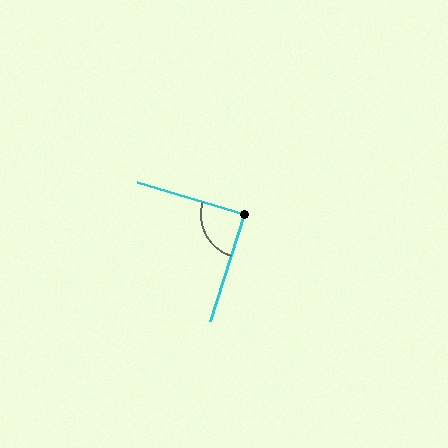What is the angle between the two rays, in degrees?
Approximately 89 degrees.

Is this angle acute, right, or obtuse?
It is approximately a right angle.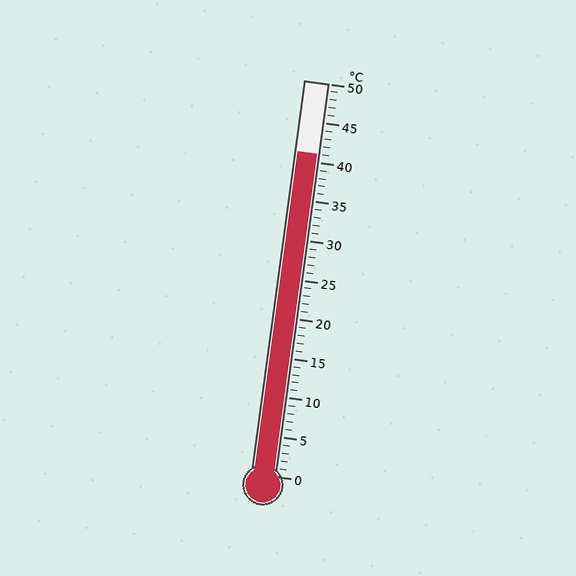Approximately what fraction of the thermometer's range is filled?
The thermometer is filled to approximately 80% of its range.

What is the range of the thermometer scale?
The thermometer scale ranges from 0°C to 50°C.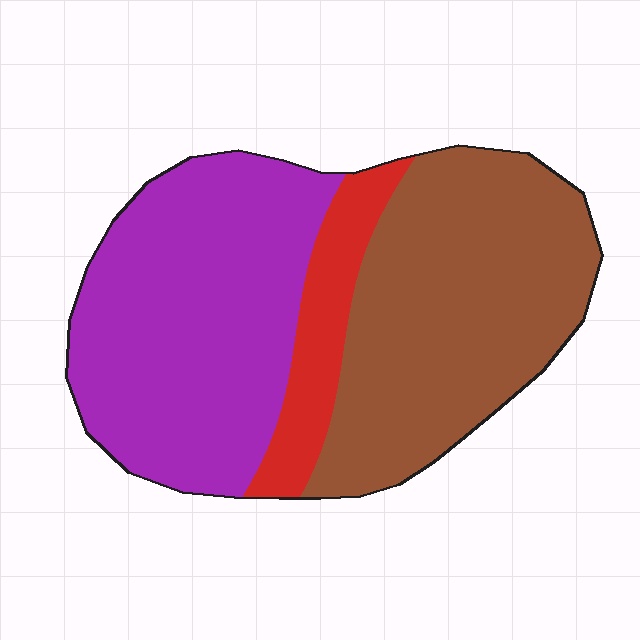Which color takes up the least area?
Red, at roughly 10%.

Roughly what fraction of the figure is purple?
Purple takes up between a third and a half of the figure.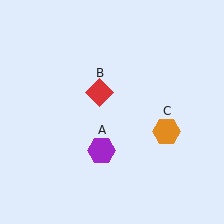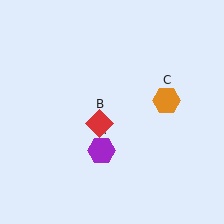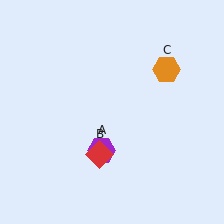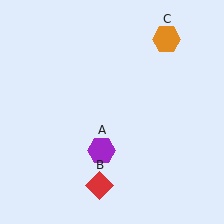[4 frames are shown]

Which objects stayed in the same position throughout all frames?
Purple hexagon (object A) remained stationary.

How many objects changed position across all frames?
2 objects changed position: red diamond (object B), orange hexagon (object C).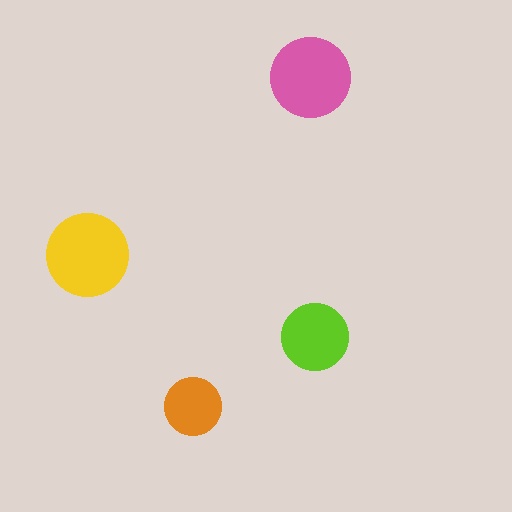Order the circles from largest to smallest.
the yellow one, the pink one, the lime one, the orange one.